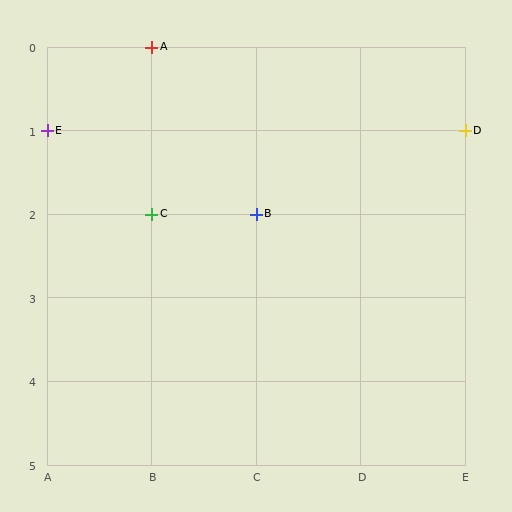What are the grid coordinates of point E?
Point E is at grid coordinates (A, 1).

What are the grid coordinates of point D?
Point D is at grid coordinates (E, 1).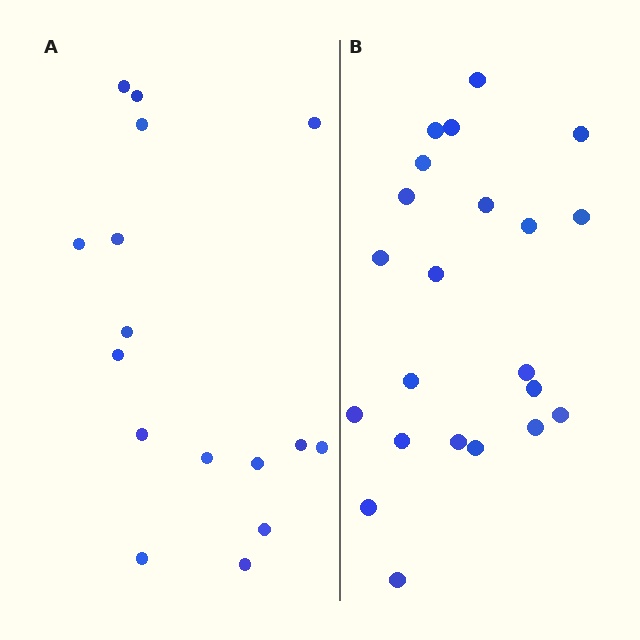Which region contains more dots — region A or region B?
Region B (the right region) has more dots.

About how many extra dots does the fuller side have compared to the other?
Region B has about 6 more dots than region A.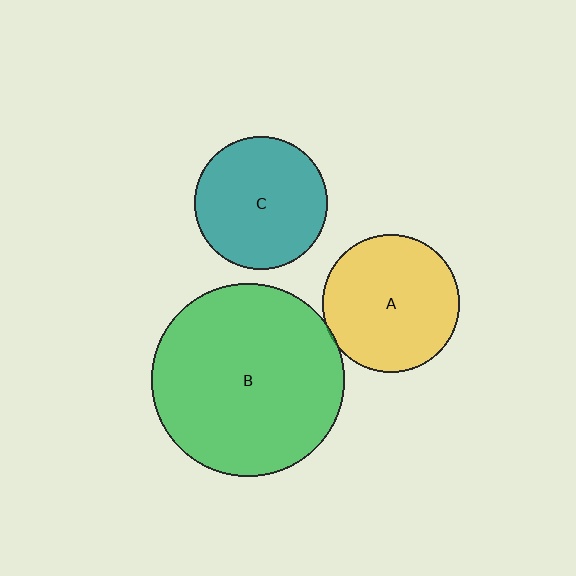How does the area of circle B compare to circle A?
Approximately 2.0 times.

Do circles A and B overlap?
Yes.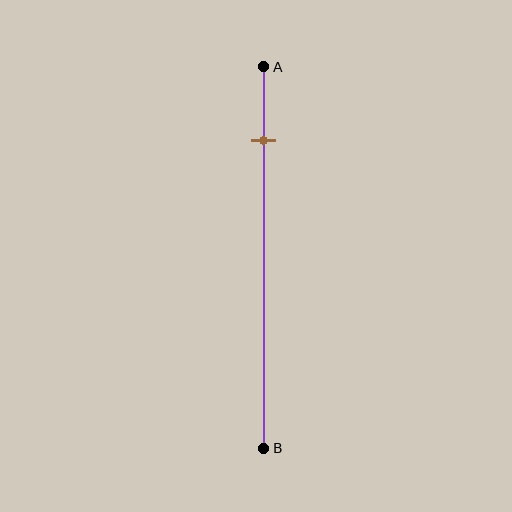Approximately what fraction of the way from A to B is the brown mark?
The brown mark is approximately 20% of the way from A to B.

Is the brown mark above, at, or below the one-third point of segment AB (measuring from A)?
The brown mark is above the one-third point of segment AB.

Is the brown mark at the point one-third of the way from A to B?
No, the mark is at about 20% from A, not at the 33% one-third point.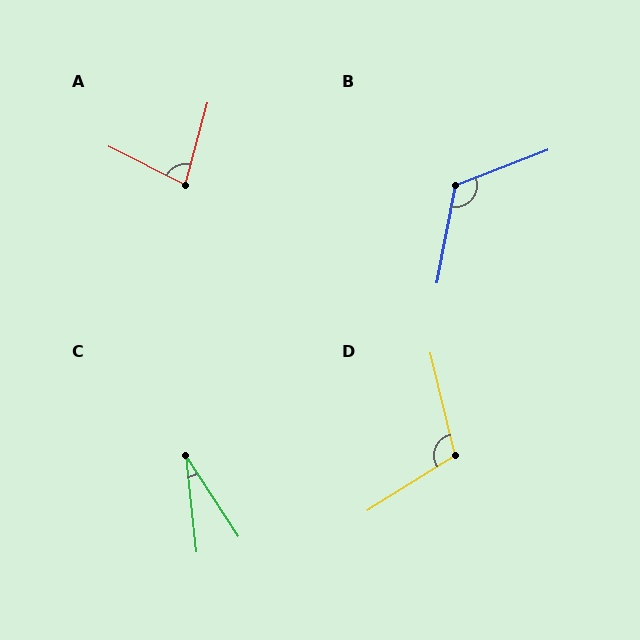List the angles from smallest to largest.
C (27°), A (78°), D (109°), B (122°).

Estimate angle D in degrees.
Approximately 109 degrees.